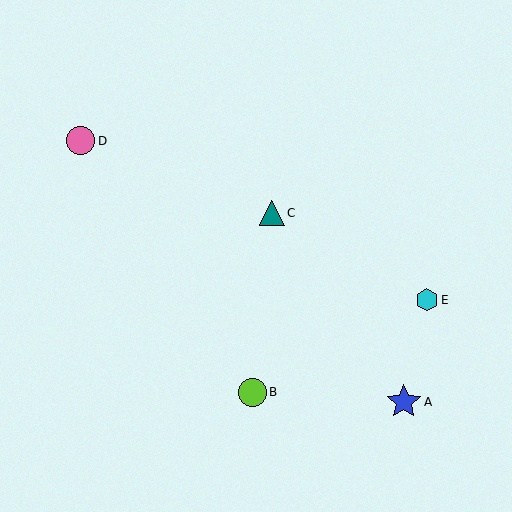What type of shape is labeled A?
Shape A is a blue star.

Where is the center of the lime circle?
The center of the lime circle is at (252, 392).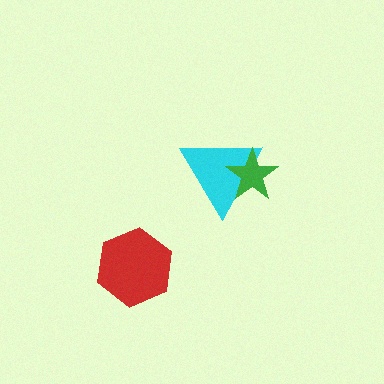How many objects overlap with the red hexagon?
0 objects overlap with the red hexagon.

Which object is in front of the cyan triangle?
The green star is in front of the cyan triangle.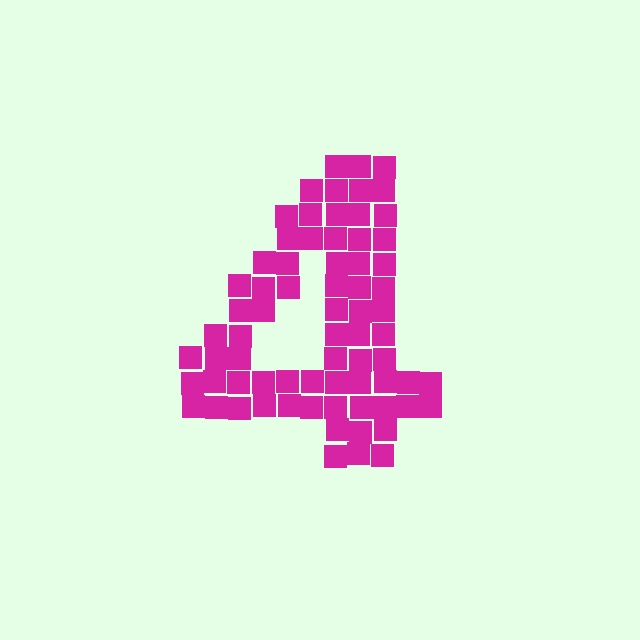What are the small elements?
The small elements are squares.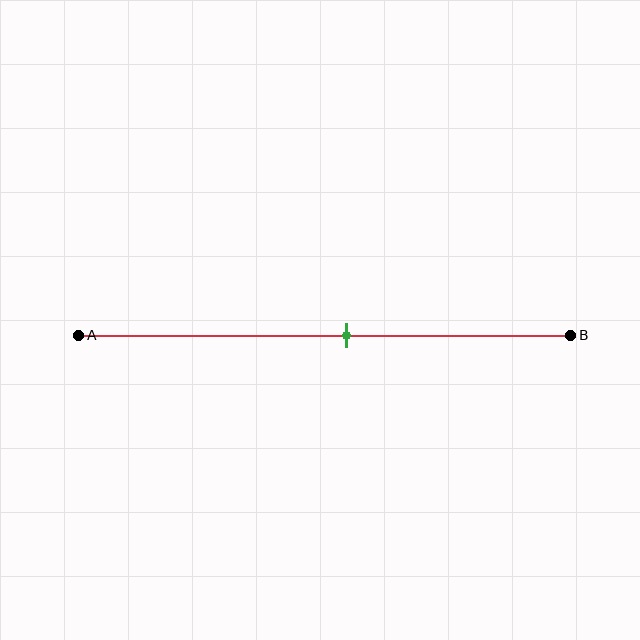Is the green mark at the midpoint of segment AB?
No, the mark is at about 55% from A, not at the 50% midpoint.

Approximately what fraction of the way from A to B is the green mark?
The green mark is approximately 55% of the way from A to B.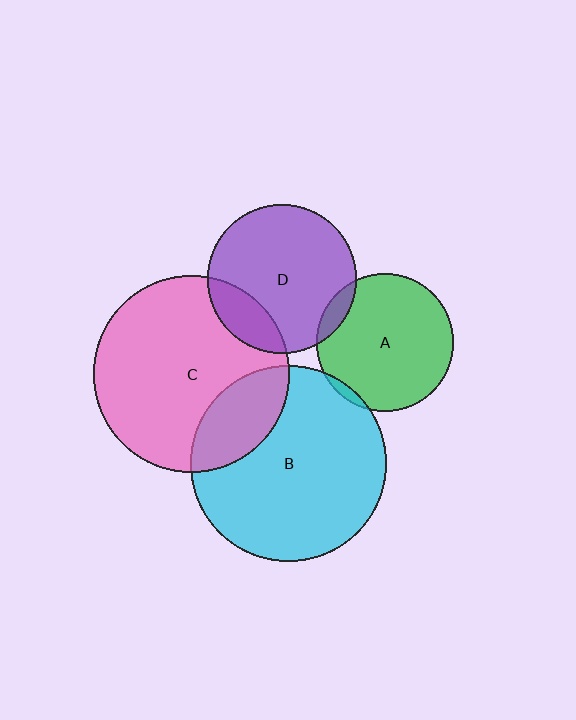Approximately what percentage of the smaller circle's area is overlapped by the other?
Approximately 20%.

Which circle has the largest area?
Circle B (cyan).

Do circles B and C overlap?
Yes.